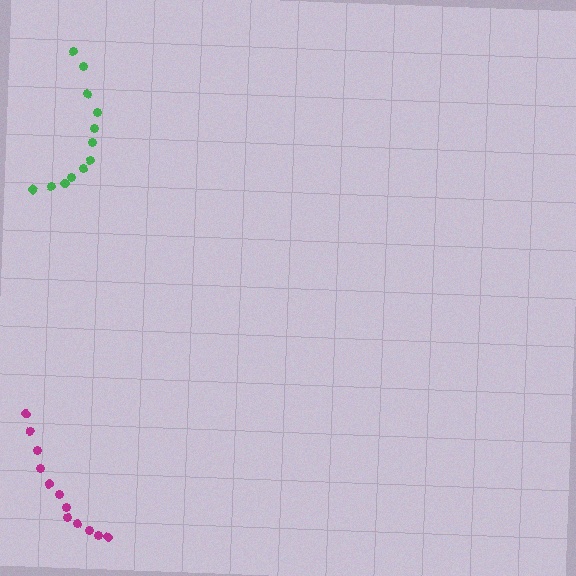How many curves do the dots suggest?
There are 2 distinct paths.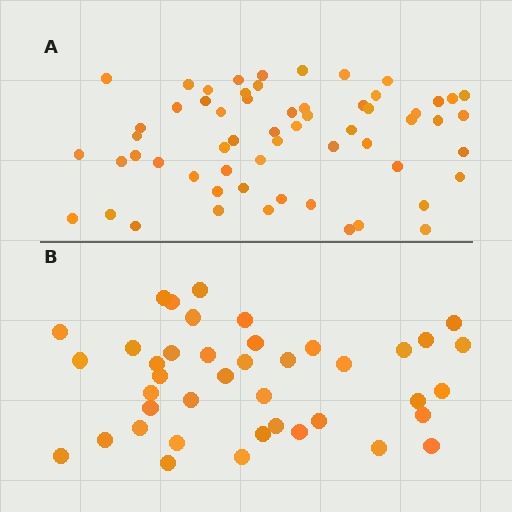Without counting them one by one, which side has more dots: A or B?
Region A (the top region) has more dots.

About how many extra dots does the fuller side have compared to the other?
Region A has approximately 20 more dots than region B.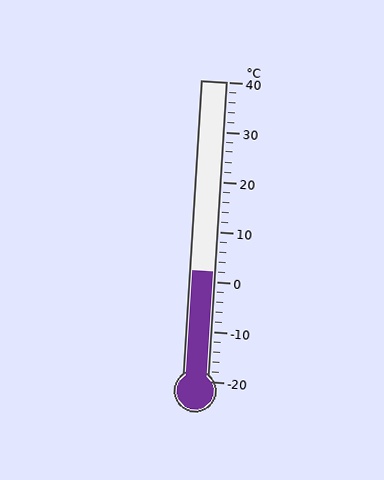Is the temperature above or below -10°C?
The temperature is above -10°C.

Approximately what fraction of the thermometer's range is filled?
The thermometer is filled to approximately 35% of its range.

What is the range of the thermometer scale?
The thermometer scale ranges from -20°C to 40°C.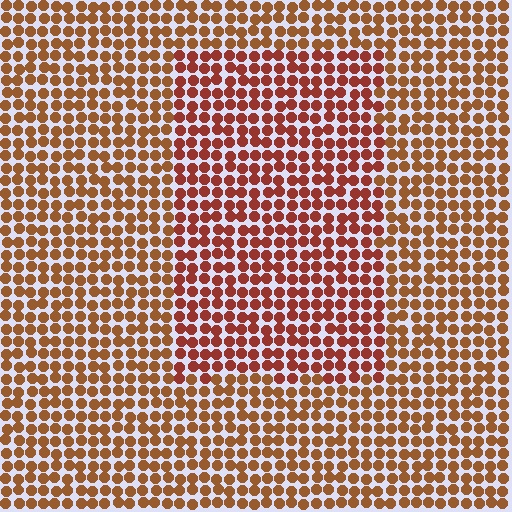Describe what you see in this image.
The image is filled with small brown elements in a uniform arrangement. A rectangle-shaped region is visible where the elements are tinted to a slightly different hue, forming a subtle color boundary.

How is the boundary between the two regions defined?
The boundary is defined purely by a slight shift in hue (about 22 degrees). Spacing, size, and orientation are identical on both sides.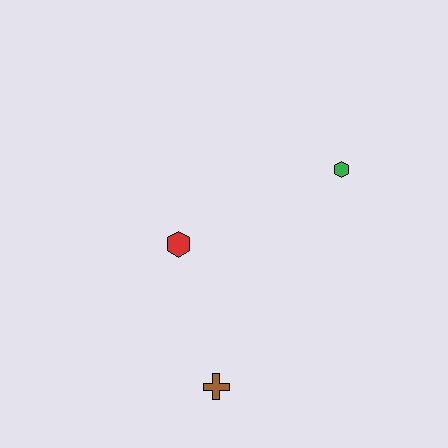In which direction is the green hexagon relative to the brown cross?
The green hexagon is above the brown cross.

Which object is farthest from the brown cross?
The green hexagon is farthest from the brown cross.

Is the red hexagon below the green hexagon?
Yes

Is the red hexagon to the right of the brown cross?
No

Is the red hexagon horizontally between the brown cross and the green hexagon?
No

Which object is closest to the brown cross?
The red hexagon is closest to the brown cross.